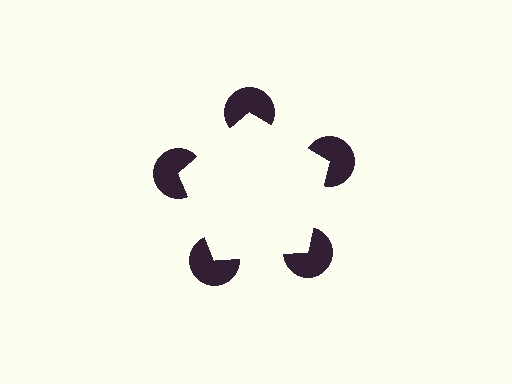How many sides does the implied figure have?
5 sides.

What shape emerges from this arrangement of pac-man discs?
An illusory pentagon — its edges are inferred from the aligned wedge cuts in the pac-man discs, not physically drawn.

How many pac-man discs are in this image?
There are 5 — one at each vertex of the illusory pentagon.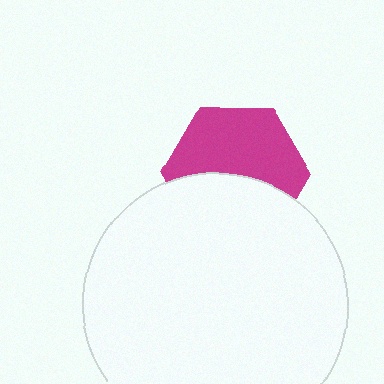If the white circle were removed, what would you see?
You would see the complete magenta hexagon.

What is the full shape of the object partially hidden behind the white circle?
The partially hidden object is a magenta hexagon.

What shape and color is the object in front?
The object in front is a white circle.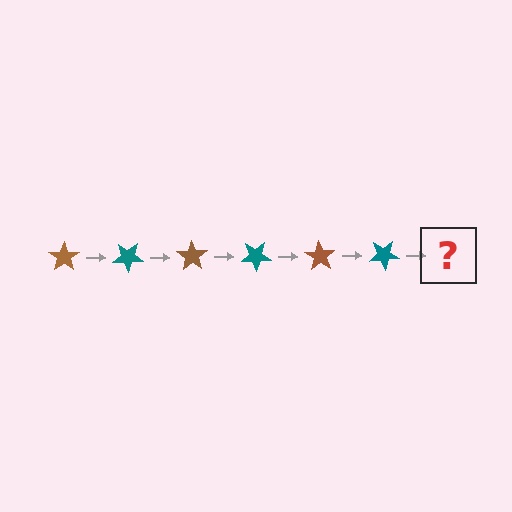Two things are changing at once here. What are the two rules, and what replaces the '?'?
The two rules are that it rotates 35 degrees each step and the color cycles through brown and teal. The '?' should be a brown star, rotated 210 degrees from the start.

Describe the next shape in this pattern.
It should be a brown star, rotated 210 degrees from the start.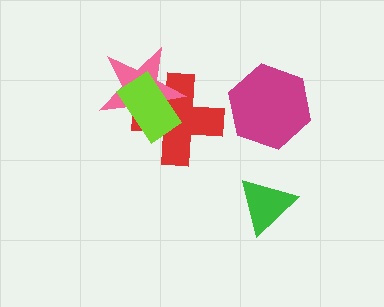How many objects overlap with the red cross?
2 objects overlap with the red cross.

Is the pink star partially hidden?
Yes, it is partially covered by another shape.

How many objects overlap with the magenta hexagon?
0 objects overlap with the magenta hexagon.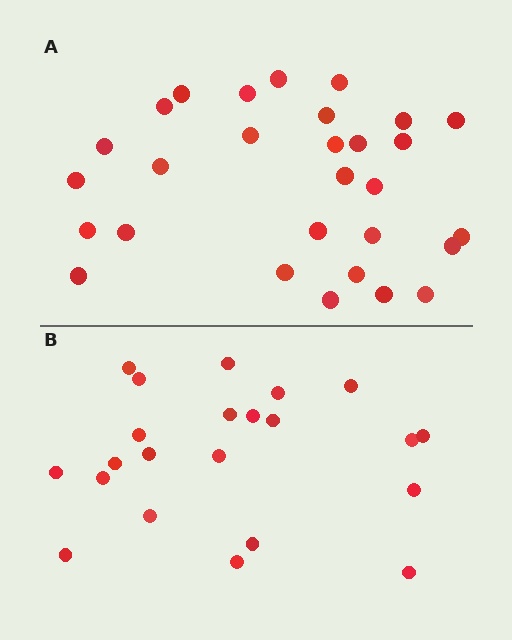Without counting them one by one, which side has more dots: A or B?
Region A (the top region) has more dots.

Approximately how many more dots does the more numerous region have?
Region A has roughly 8 or so more dots than region B.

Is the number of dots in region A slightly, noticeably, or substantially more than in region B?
Region A has noticeably more, but not dramatically so. The ratio is roughly 1.3 to 1.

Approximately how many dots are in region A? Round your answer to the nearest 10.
About 30 dots. (The exact count is 29, which rounds to 30.)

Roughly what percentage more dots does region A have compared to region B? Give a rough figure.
About 30% more.